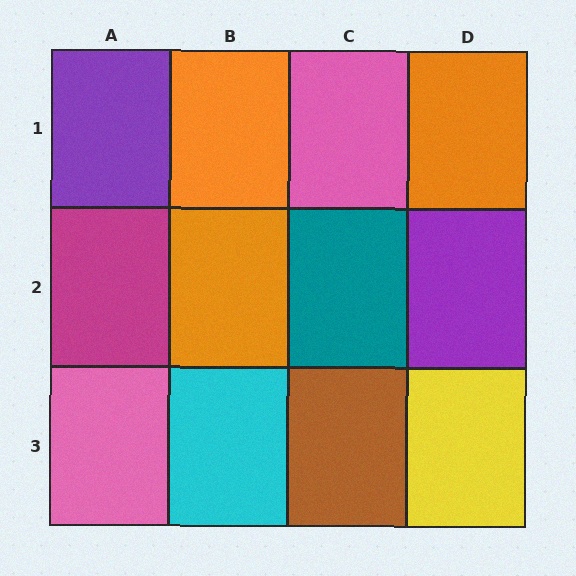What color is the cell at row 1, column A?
Purple.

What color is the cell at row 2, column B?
Orange.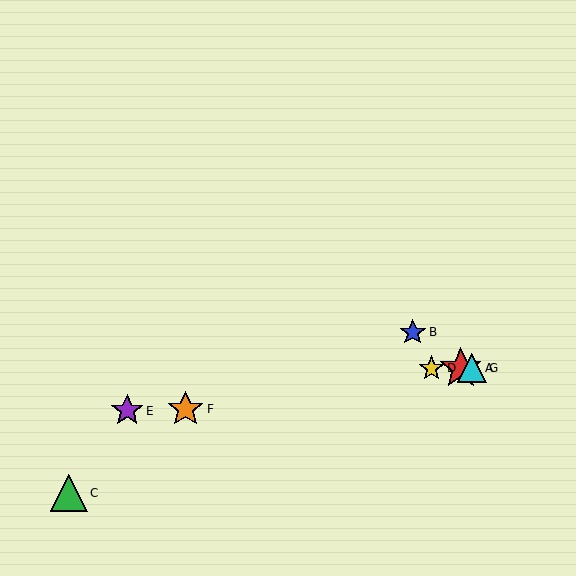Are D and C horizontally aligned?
No, D is at y≈368 and C is at y≈493.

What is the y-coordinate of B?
Object B is at y≈332.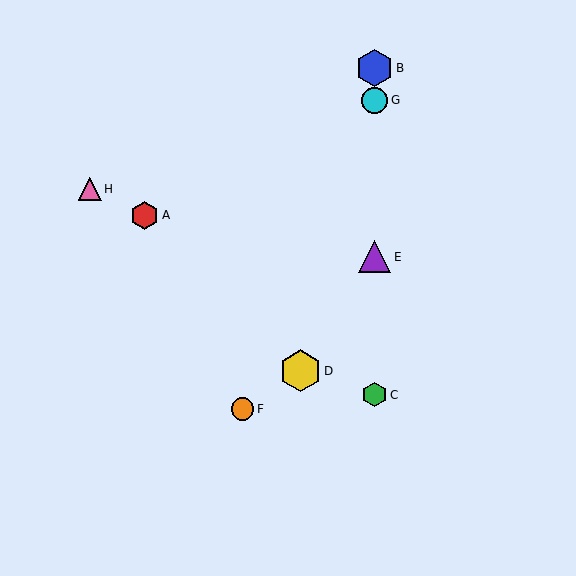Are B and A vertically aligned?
No, B is at x≈375 and A is at x≈145.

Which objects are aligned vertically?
Objects B, C, E, G are aligned vertically.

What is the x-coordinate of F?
Object F is at x≈243.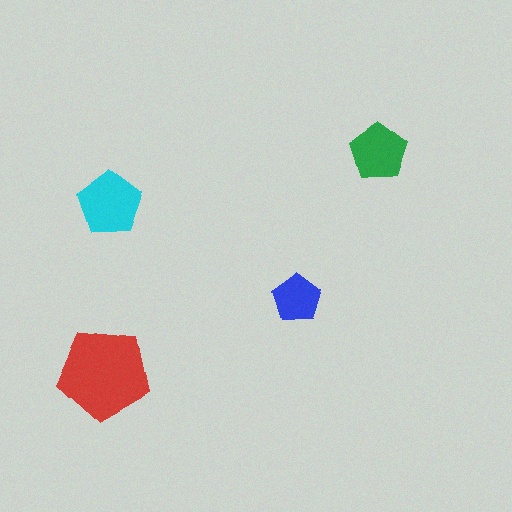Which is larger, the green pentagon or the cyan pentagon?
The cyan one.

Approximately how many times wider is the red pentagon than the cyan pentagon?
About 1.5 times wider.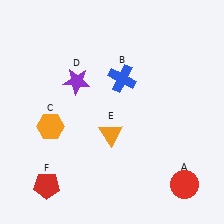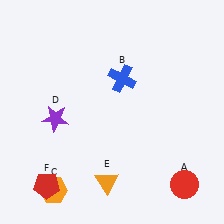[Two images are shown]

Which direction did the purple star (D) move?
The purple star (D) moved down.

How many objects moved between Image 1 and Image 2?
3 objects moved between the two images.